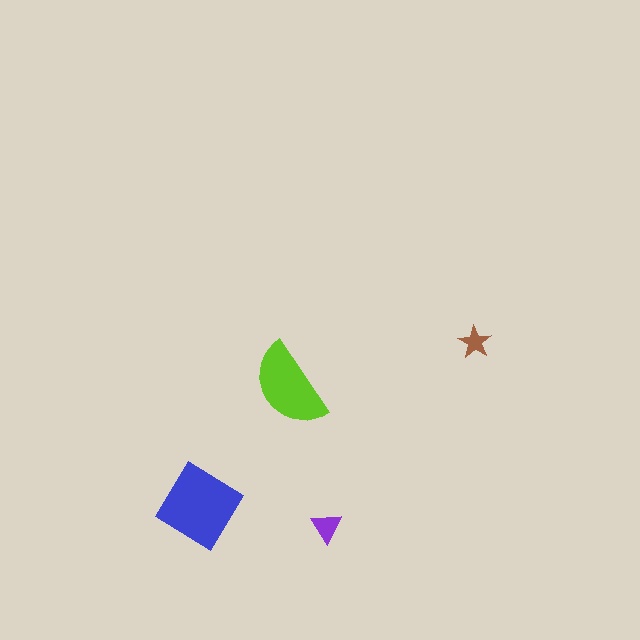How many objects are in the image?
There are 4 objects in the image.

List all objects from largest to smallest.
The blue diamond, the lime semicircle, the purple triangle, the brown star.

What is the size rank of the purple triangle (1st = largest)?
3rd.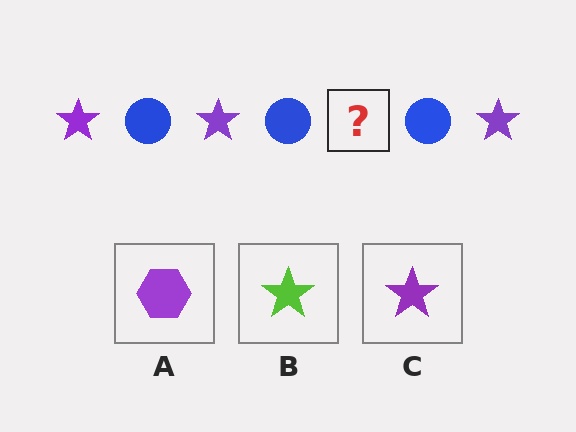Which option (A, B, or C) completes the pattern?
C.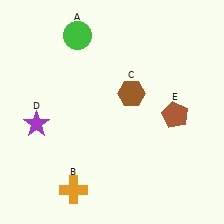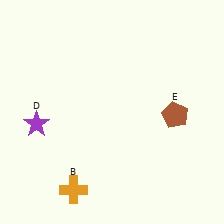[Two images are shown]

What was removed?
The green circle (A), the brown hexagon (C) were removed in Image 2.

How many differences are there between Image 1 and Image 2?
There are 2 differences between the two images.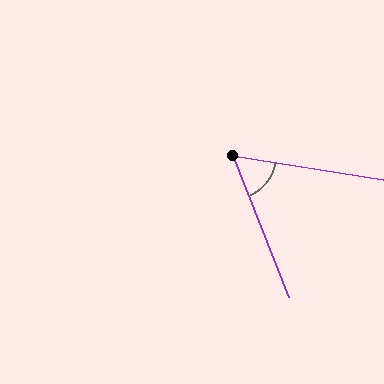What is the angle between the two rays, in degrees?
Approximately 60 degrees.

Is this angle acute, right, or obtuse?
It is acute.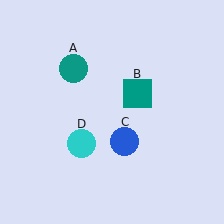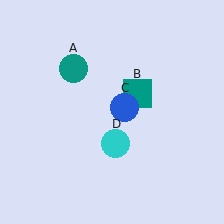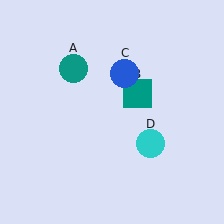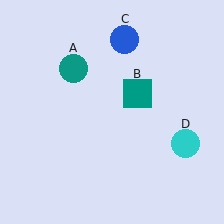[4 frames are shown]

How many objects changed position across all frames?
2 objects changed position: blue circle (object C), cyan circle (object D).